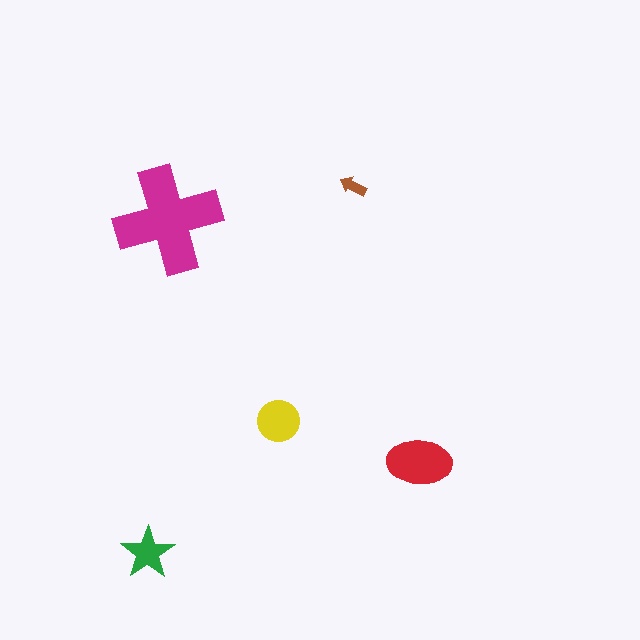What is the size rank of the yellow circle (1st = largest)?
3rd.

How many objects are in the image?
There are 5 objects in the image.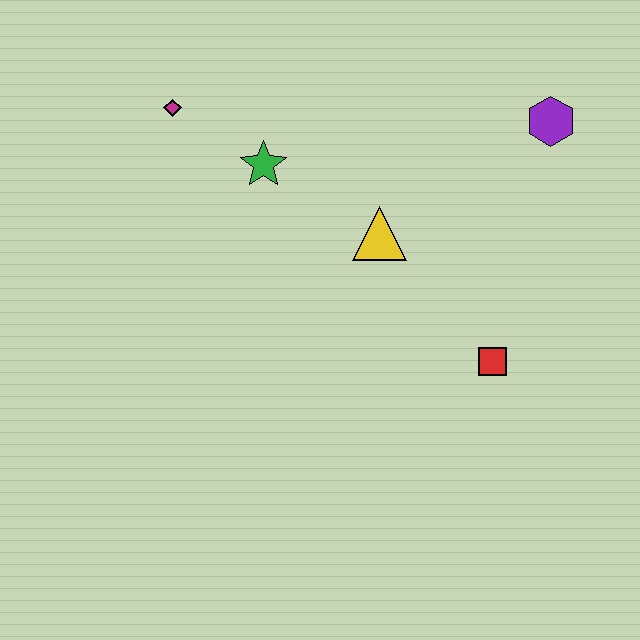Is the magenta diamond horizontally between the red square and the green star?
No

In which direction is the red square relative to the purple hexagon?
The red square is below the purple hexagon.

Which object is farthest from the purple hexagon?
The magenta diamond is farthest from the purple hexagon.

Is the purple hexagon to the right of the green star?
Yes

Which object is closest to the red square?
The yellow triangle is closest to the red square.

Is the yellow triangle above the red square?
Yes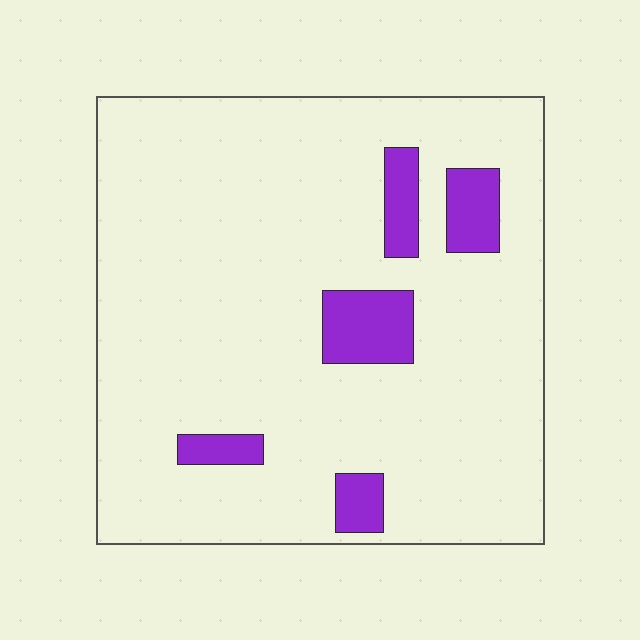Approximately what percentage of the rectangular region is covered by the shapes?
Approximately 10%.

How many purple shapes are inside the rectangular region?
5.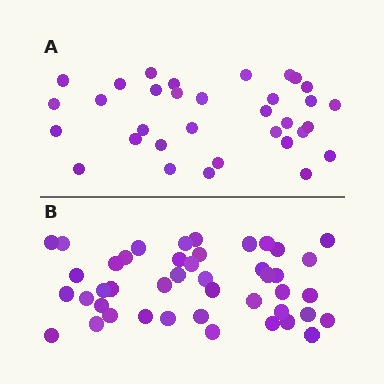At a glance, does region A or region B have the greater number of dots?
Region B (the bottom region) has more dots.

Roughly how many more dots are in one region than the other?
Region B has roughly 12 or so more dots than region A.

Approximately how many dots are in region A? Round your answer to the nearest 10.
About 30 dots. (The exact count is 33, which rounds to 30.)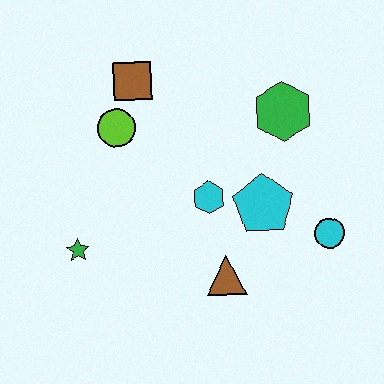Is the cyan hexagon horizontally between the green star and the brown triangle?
Yes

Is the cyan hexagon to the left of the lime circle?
No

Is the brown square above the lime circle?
Yes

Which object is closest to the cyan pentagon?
The cyan hexagon is closest to the cyan pentagon.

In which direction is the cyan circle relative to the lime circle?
The cyan circle is to the right of the lime circle.